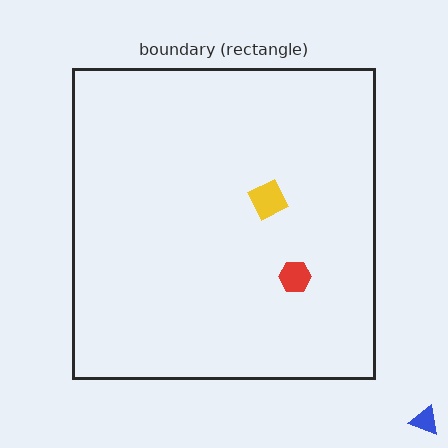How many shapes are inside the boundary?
2 inside, 1 outside.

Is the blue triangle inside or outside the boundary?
Outside.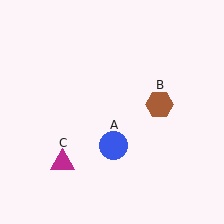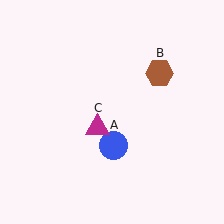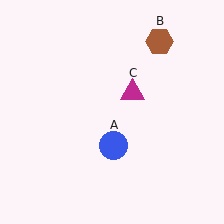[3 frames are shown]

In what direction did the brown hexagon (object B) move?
The brown hexagon (object B) moved up.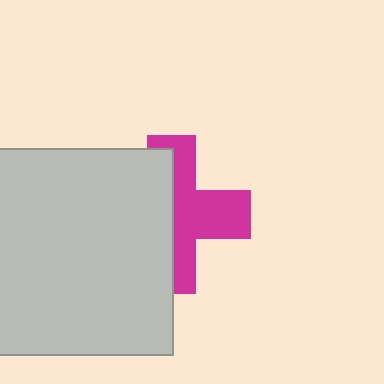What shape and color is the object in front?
The object in front is a light gray square.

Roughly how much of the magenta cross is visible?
About half of it is visible (roughly 50%).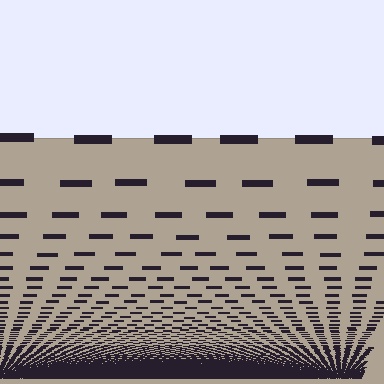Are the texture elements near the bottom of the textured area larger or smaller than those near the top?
Smaller. The gradient is inverted — elements near the bottom are smaller and denser.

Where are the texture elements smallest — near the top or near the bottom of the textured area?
Near the bottom.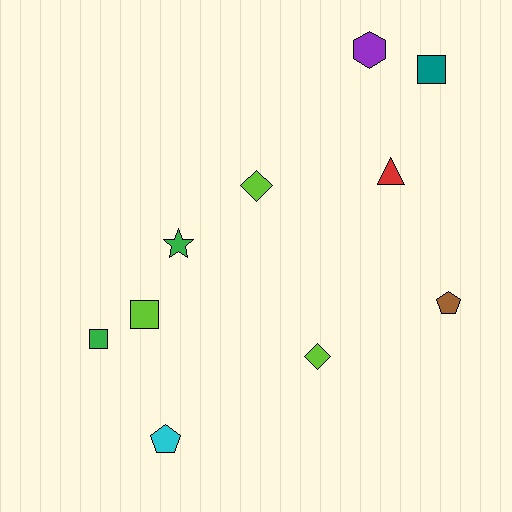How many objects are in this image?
There are 10 objects.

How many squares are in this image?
There are 3 squares.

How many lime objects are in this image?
There are 3 lime objects.